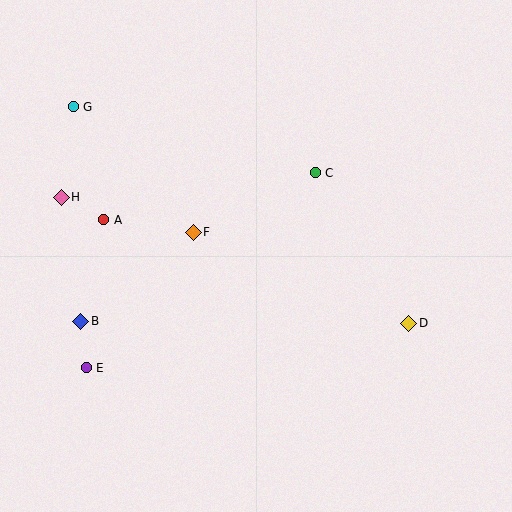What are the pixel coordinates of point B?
Point B is at (81, 321).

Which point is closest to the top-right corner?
Point C is closest to the top-right corner.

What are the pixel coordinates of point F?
Point F is at (193, 232).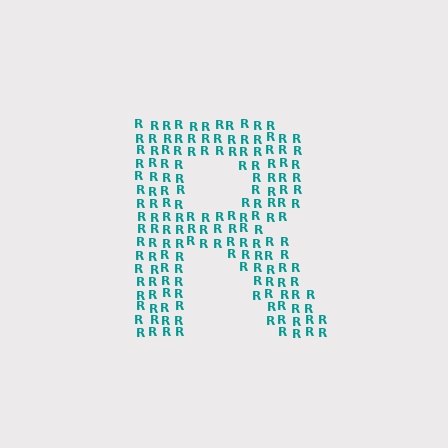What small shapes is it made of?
It is made of small letter R's.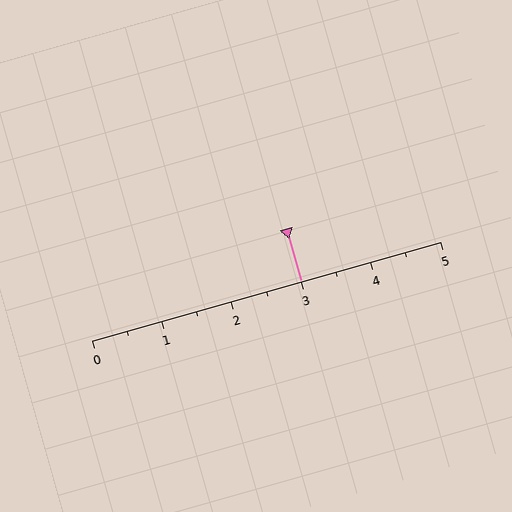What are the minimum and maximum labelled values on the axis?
The axis runs from 0 to 5.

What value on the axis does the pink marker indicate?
The marker indicates approximately 3.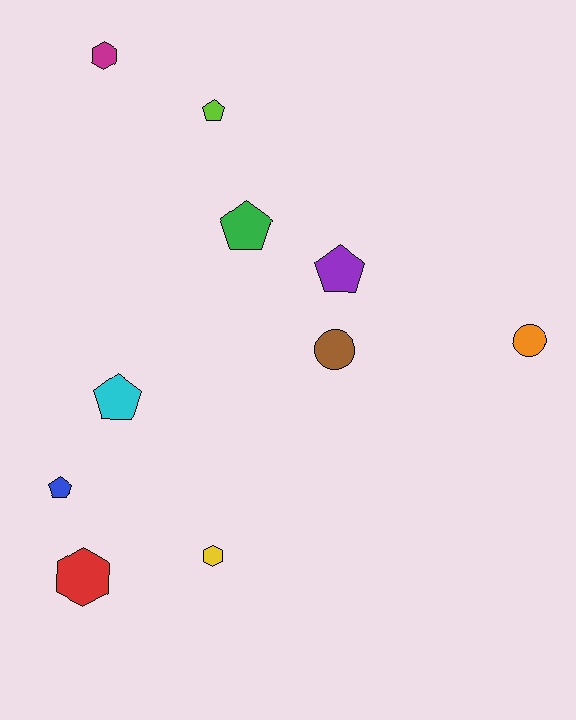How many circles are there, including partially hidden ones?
There are 2 circles.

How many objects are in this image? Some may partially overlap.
There are 10 objects.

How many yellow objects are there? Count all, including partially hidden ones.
There is 1 yellow object.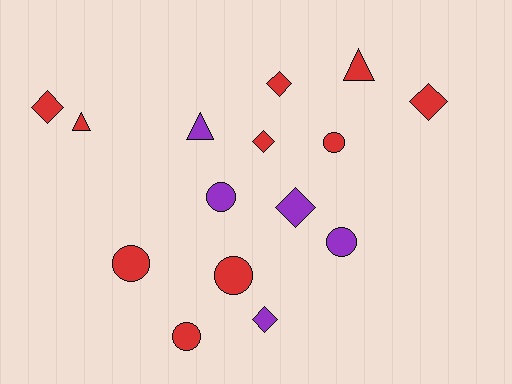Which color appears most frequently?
Red, with 10 objects.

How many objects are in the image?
There are 15 objects.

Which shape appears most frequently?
Circle, with 6 objects.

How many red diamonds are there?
There are 4 red diamonds.